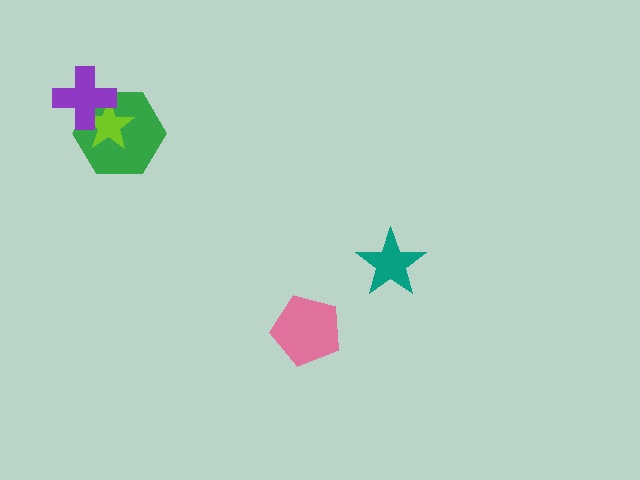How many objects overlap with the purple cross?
2 objects overlap with the purple cross.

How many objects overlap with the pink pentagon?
0 objects overlap with the pink pentagon.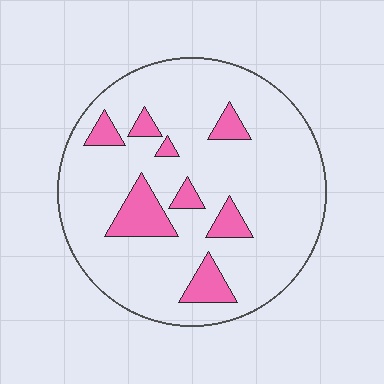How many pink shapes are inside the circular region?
8.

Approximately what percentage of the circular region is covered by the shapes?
Approximately 15%.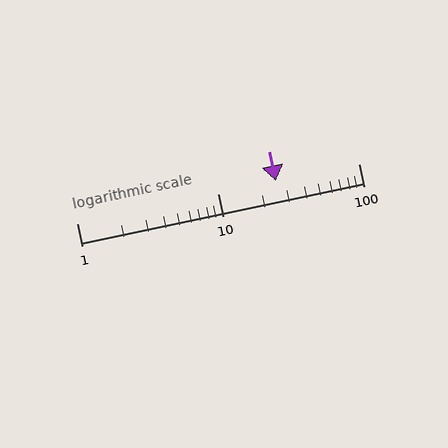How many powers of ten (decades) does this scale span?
The scale spans 2 decades, from 1 to 100.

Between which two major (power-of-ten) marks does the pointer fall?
The pointer is between 10 and 100.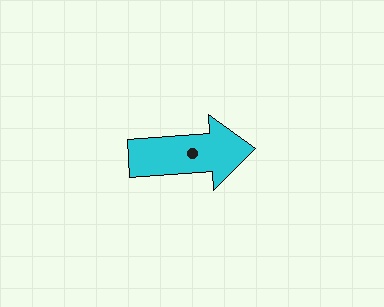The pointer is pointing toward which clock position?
Roughly 3 o'clock.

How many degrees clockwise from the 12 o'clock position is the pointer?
Approximately 86 degrees.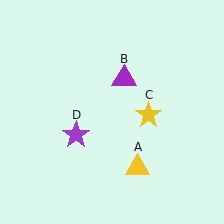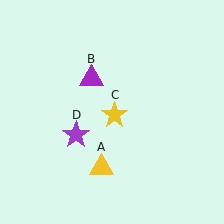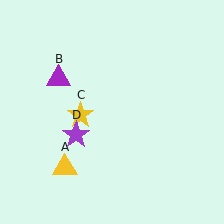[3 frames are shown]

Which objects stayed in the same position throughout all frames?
Purple star (object D) remained stationary.